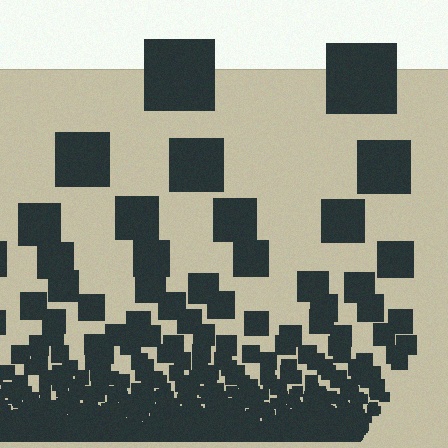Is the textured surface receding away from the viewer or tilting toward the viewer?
The surface appears to tilt toward the viewer. Texture elements get larger and sparser toward the top.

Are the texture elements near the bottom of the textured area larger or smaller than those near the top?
Smaller. The gradient is inverted — elements near the bottom are smaller and denser.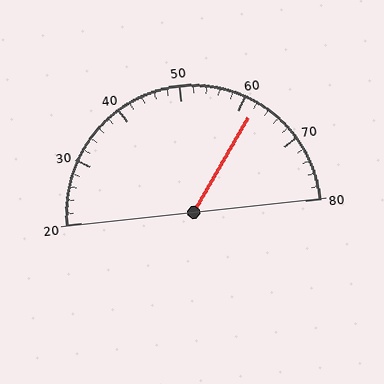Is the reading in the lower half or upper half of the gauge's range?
The reading is in the upper half of the range (20 to 80).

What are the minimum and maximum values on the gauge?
The gauge ranges from 20 to 80.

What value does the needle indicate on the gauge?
The needle indicates approximately 62.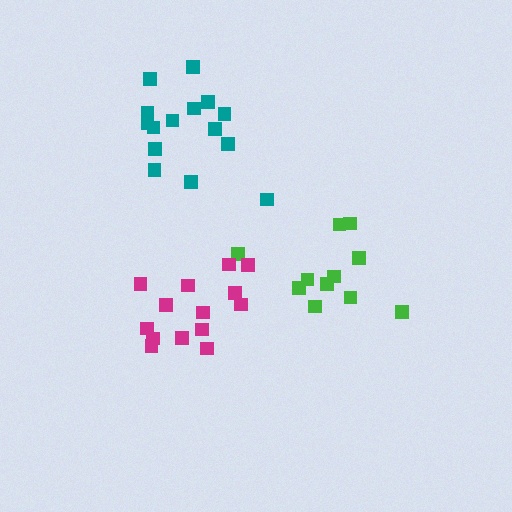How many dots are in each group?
Group 1: 15 dots, Group 2: 11 dots, Group 3: 14 dots (40 total).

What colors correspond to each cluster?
The clusters are colored: teal, green, magenta.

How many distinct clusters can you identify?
There are 3 distinct clusters.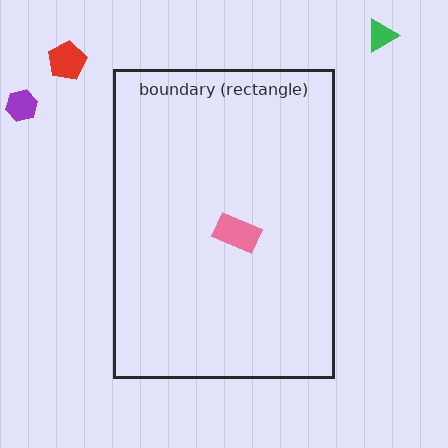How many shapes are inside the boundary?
1 inside, 3 outside.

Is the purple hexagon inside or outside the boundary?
Outside.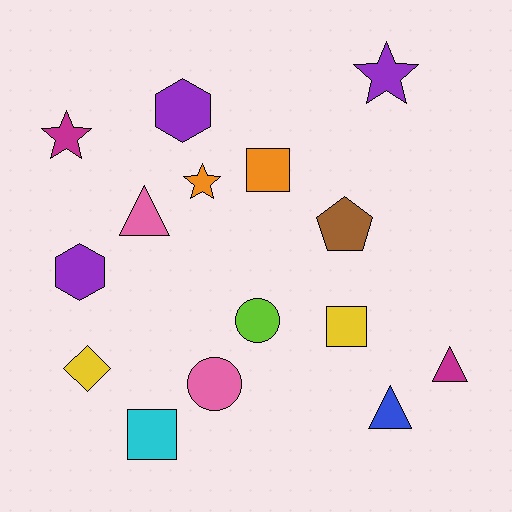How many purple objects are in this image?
There are 3 purple objects.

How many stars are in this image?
There are 3 stars.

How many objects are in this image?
There are 15 objects.